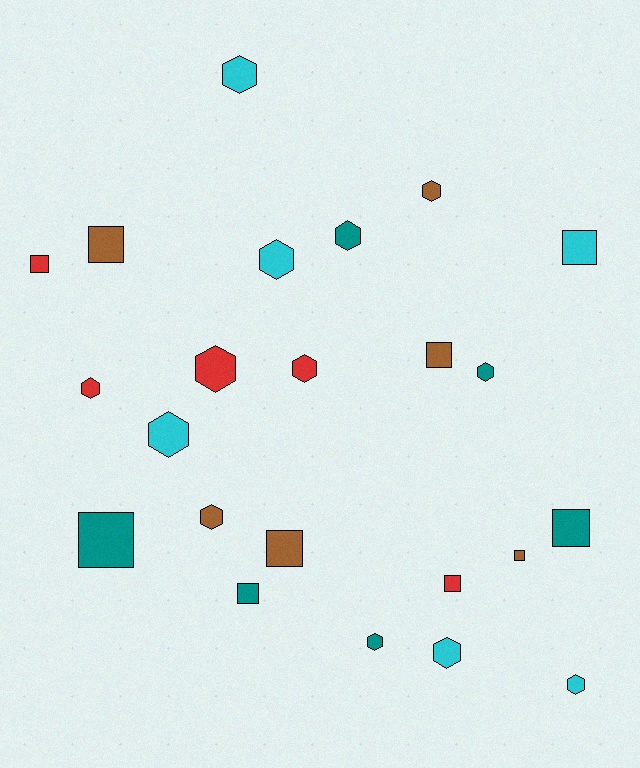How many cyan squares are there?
There is 1 cyan square.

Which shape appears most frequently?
Hexagon, with 13 objects.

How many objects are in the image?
There are 23 objects.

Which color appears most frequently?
Teal, with 6 objects.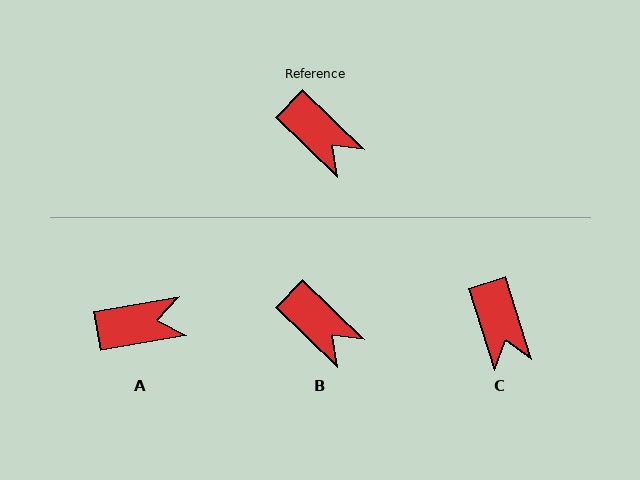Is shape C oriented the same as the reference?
No, it is off by about 28 degrees.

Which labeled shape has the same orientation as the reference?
B.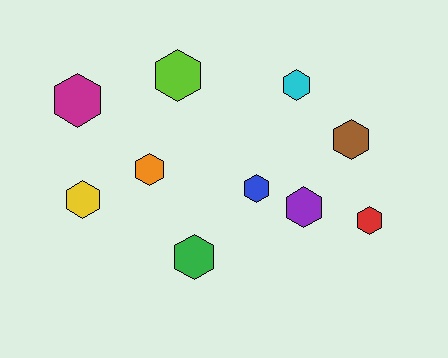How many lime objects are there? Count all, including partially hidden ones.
There is 1 lime object.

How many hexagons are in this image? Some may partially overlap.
There are 10 hexagons.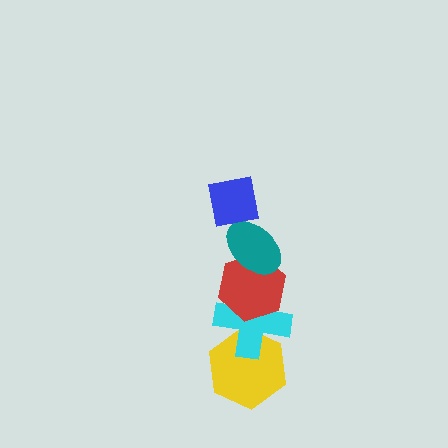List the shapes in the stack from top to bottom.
From top to bottom: the blue square, the teal ellipse, the red hexagon, the cyan cross, the yellow hexagon.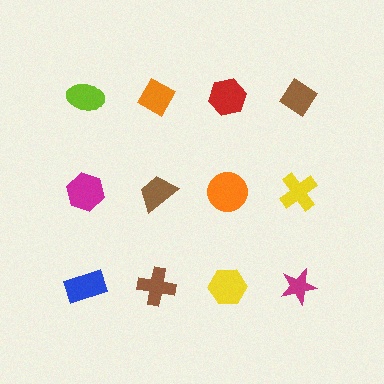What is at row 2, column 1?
A magenta hexagon.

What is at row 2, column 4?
A yellow cross.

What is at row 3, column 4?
A magenta star.